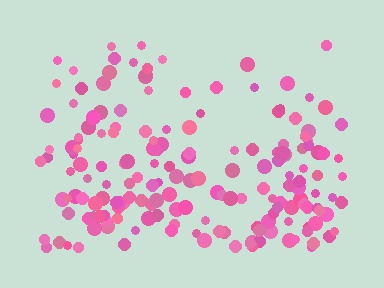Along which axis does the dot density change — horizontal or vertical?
Vertical.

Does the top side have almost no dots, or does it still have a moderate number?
Still a moderate number, just noticeably fewer than the bottom.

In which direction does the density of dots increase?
From top to bottom, with the bottom side densest.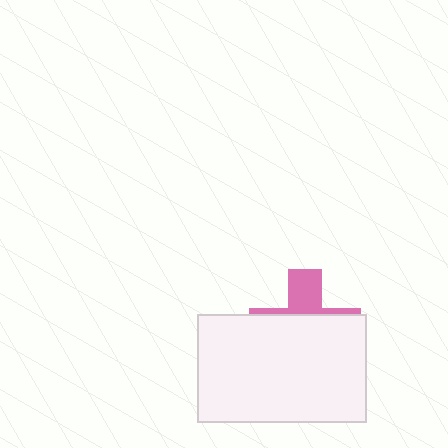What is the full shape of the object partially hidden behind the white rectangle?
The partially hidden object is a pink cross.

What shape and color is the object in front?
The object in front is a white rectangle.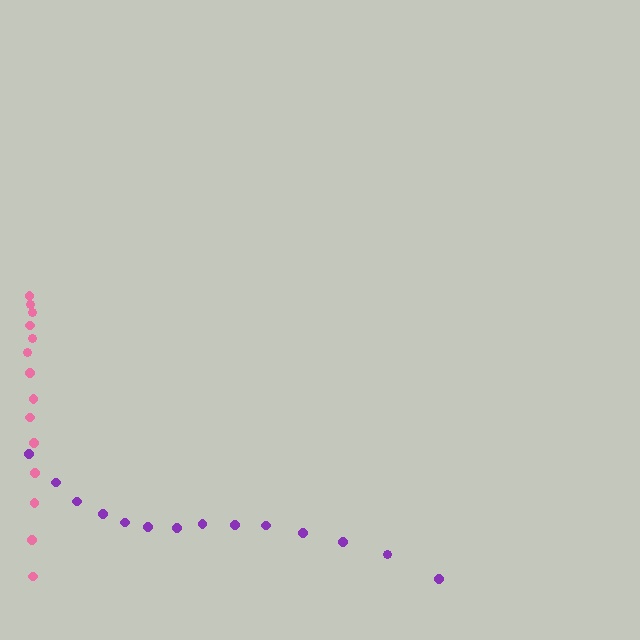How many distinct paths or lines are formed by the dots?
There are 2 distinct paths.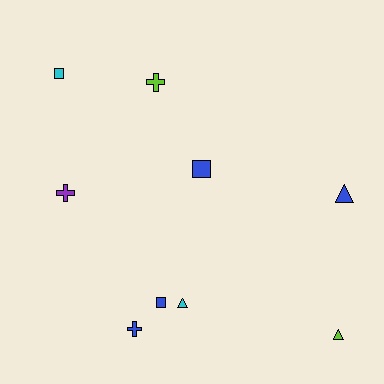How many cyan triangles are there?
There is 1 cyan triangle.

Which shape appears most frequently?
Triangle, with 3 objects.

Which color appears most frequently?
Blue, with 4 objects.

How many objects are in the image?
There are 9 objects.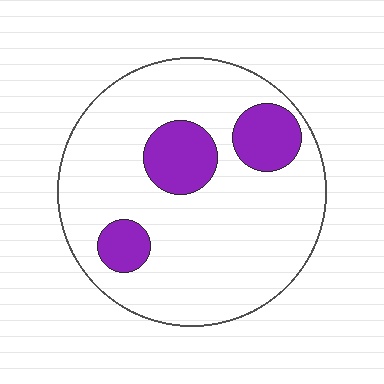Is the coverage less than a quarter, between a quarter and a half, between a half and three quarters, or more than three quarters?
Less than a quarter.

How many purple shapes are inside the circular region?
3.